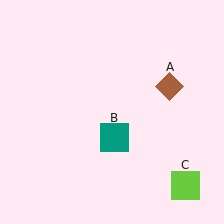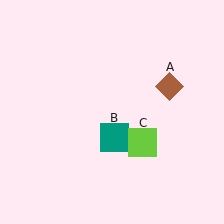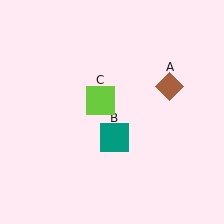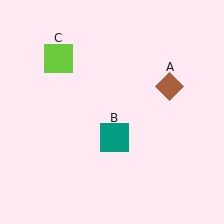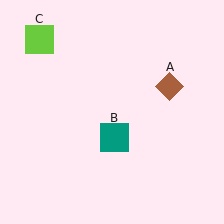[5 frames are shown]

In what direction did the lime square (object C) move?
The lime square (object C) moved up and to the left.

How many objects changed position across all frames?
1 object changed position: lime square (object C).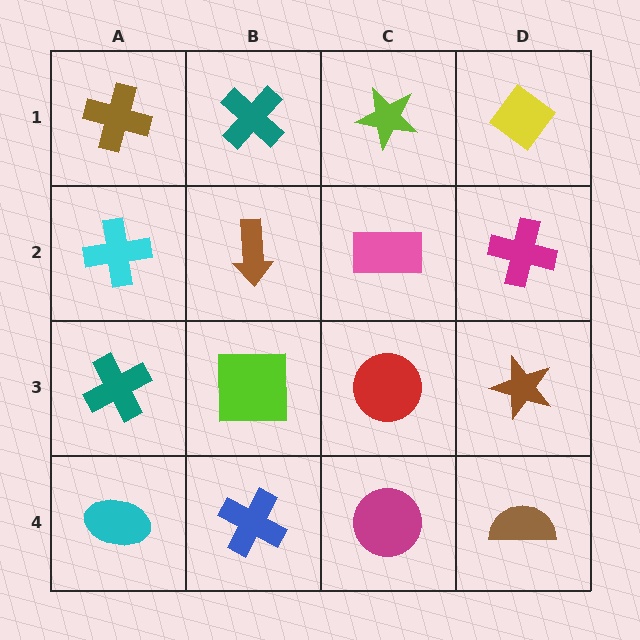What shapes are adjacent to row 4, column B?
A lime square (row 3, column B), a cyan ellipse (row 4, column A), a magenta circle (row 4, column C).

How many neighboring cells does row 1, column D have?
2.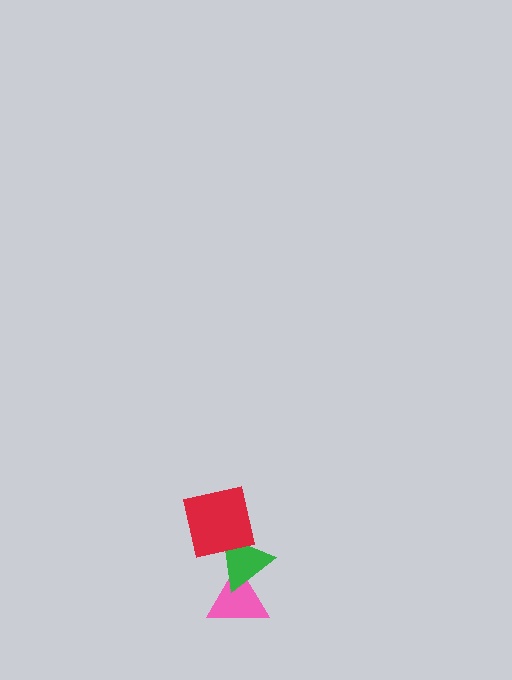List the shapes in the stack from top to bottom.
From top to bottom: the red square, the green triangle, the pink triangle.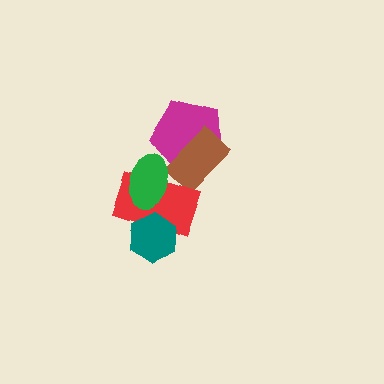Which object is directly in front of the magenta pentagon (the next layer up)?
The brown rectangle is directly in front of the magenta pentagon.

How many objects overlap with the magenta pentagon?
2 objects overlap with the magenta pentagon.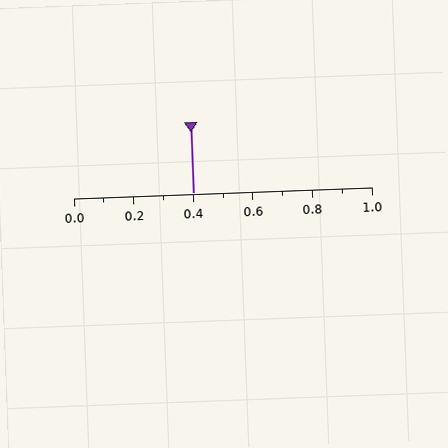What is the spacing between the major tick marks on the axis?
The major ticks are spaced 0.2 apart.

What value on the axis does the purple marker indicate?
The marker indicates approximately 0.4.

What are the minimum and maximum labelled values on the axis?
The axis runs from 0.0 to 1.0.